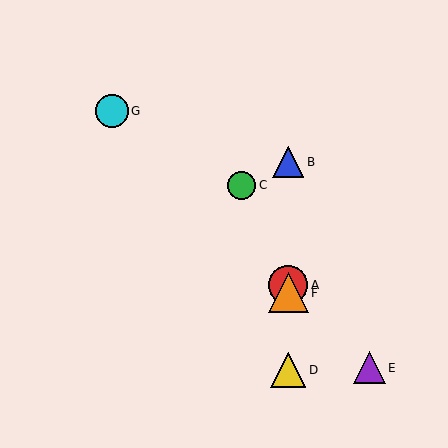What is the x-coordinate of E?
Object E is at x≈369.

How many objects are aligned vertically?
4 objects (A, B, D, F) are aligned vertically.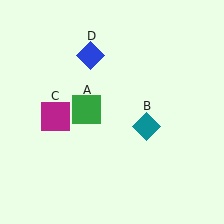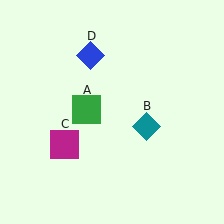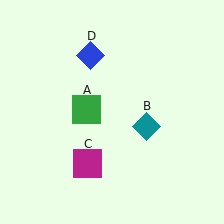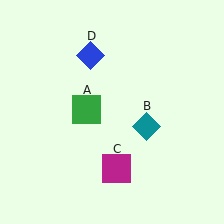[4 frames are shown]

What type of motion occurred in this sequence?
The magenta square (object C) rotated counterclockwise around the center of the scene.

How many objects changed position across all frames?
1 object changed position: magenta square (object C).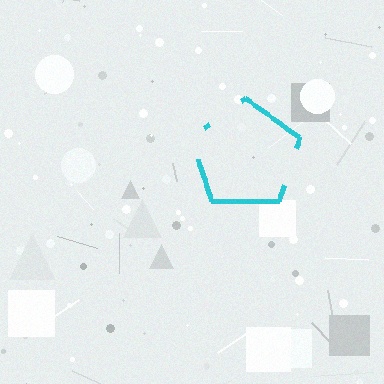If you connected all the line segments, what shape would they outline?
They would outline a pentagon.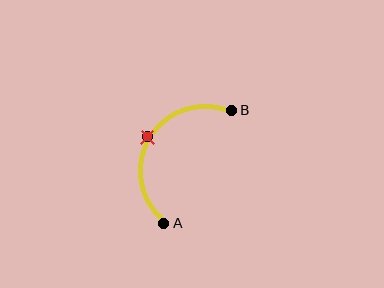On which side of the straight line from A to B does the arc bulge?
The arc bulges to the left of the straight line connecting A and B.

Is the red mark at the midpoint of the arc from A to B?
Yes. The red mark lies on the arc at equal arc-length from both A and B — it is the arc midpoint.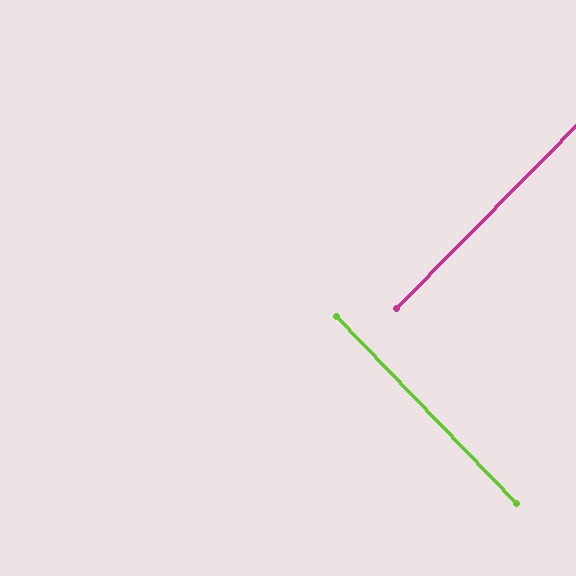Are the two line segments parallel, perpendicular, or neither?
Perpendicular — they meet at approximately 88°.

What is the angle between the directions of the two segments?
Approximately 88 degrees.